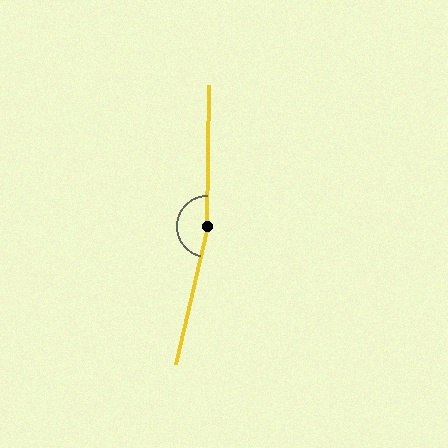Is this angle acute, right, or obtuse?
It is obtuse.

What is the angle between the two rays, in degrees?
Approximately 167 degrees.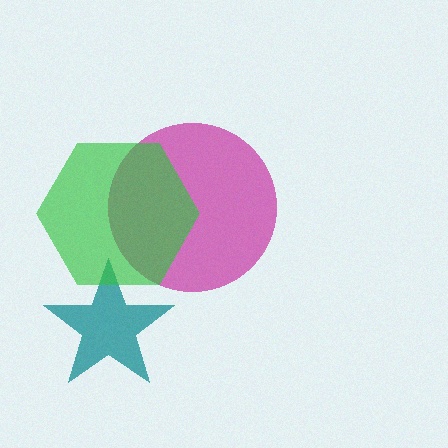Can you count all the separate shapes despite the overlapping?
Yes, there are 3 separate shapes.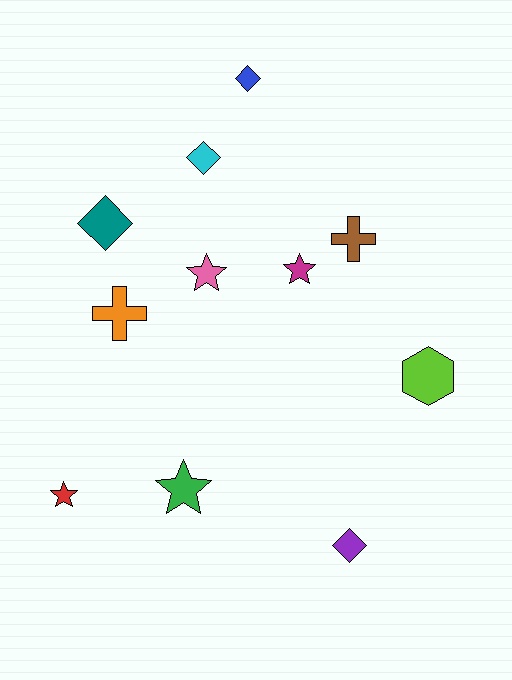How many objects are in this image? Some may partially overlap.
There are 11 objects.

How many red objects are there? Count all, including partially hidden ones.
There is 1 red object.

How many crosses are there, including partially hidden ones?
There are 2 crosses.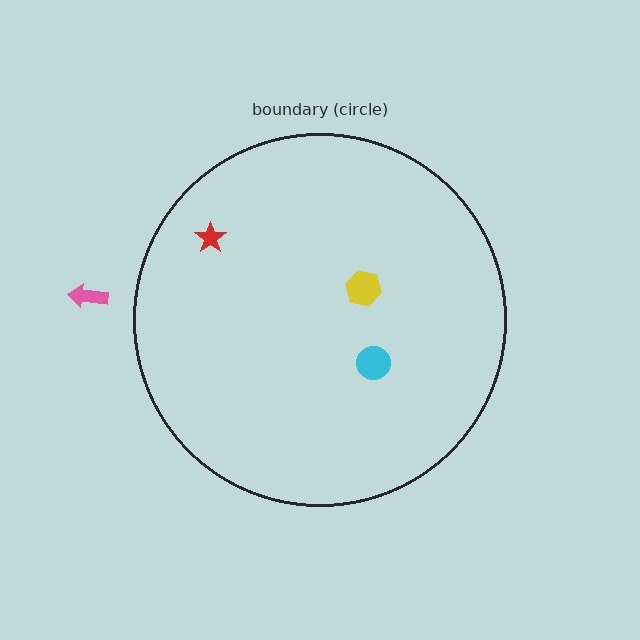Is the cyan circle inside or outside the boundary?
Inside.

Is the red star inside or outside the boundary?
Inside.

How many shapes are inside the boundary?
3 inside, 1 outside.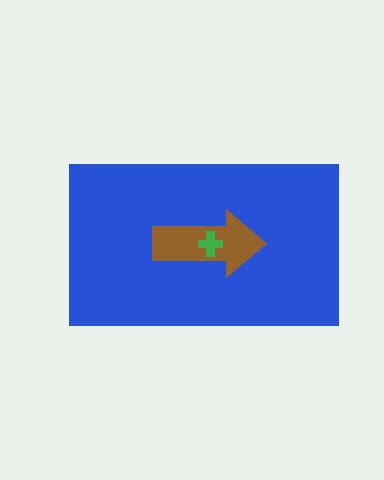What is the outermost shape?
The blue rectangle.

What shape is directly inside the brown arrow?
The green cross.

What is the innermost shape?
The green cross.